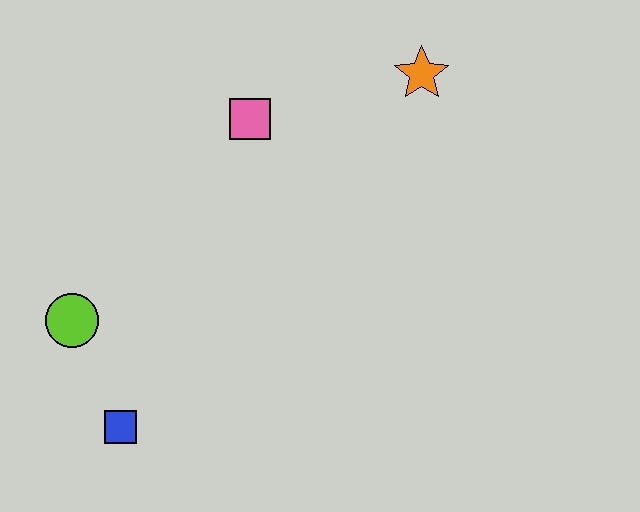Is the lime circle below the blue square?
No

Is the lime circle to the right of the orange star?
No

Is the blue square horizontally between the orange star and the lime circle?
Yes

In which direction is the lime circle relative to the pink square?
The lime circle is below the pink square.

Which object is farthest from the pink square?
The blue square is farthest from the pink square.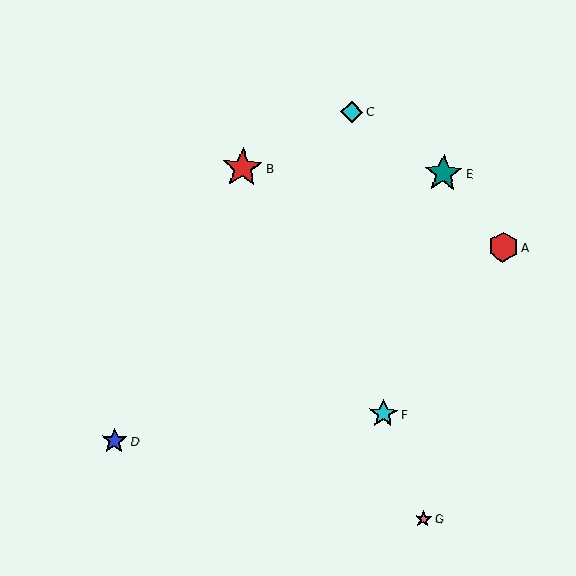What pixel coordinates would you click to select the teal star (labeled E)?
Click at (444, 173) to select the teal star E.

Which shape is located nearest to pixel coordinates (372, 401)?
The cyan star (labeled F) at (383, 414) is nearest to that location.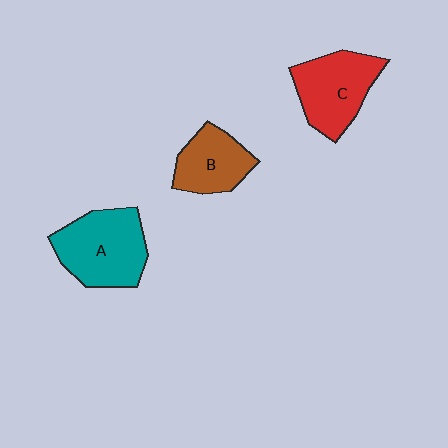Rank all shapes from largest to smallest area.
From largest to smallest: A (teal), C (red), B (brown).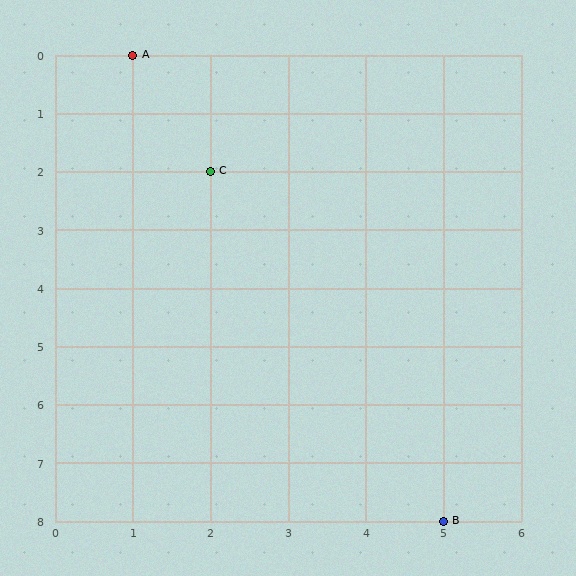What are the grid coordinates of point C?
Point C is at grid coordinates (2, 2).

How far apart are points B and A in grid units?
Points B and A are 4 columns and 8 rows apart (about 8.9 grid units diagonally).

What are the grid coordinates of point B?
Point B is at grid coordinates (5, 8).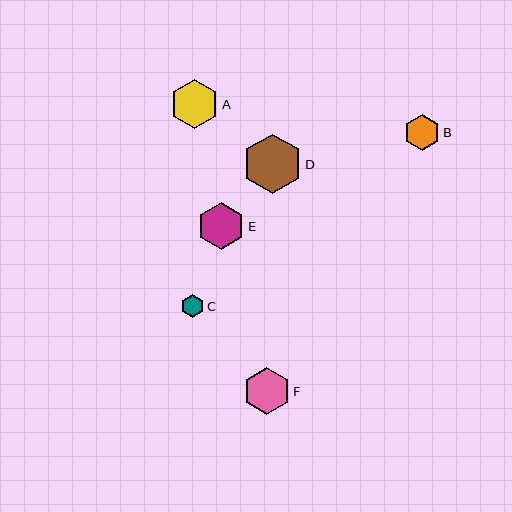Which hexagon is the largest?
Hexagon D is the largest with a size of approximately 59 pixels.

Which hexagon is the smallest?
Hexagon C is the smallest with a size of approximately 22 pixels.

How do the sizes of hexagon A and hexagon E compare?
Hexagon A and hexagon E are approximately the same size.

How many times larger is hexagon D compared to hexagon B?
Hexagon D is approximately 1.7 times the size of hexagon B.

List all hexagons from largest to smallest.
From largest to smallest: D, A, E, F, B, C.